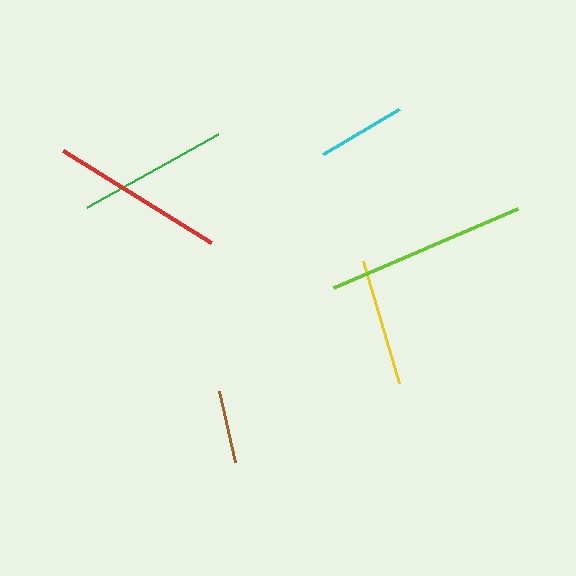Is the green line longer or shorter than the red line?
The red line is longer than the green line.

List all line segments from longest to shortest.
From longest to shortest: lime, red, green, yellow, cyan, brown.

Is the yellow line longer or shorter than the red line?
The red line is longer than the yellow line.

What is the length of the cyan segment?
The cyan segment is approximately 88 pixels long.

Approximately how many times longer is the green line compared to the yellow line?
The green line is approximately 1.2 times the length of the yellow line.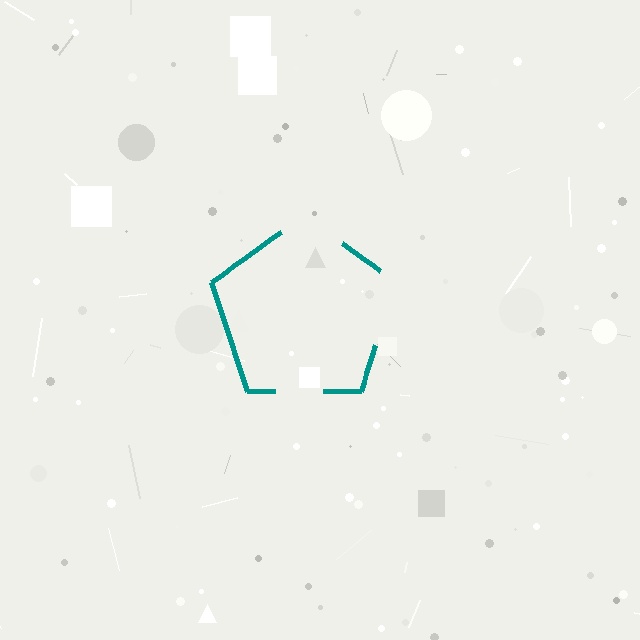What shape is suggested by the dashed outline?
The dashed outline suggests a pentagon.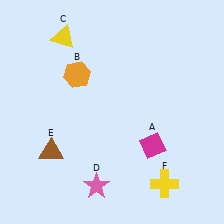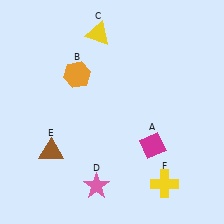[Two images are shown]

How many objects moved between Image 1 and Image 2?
1 object moved between the two images.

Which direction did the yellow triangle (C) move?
The yellow triangle (C) moved right.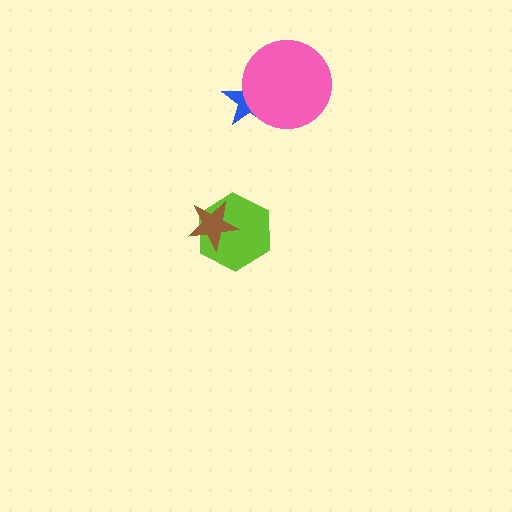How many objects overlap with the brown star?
1 object overlaps with the brown star.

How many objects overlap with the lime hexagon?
1 object overlaps with the lime hexagon.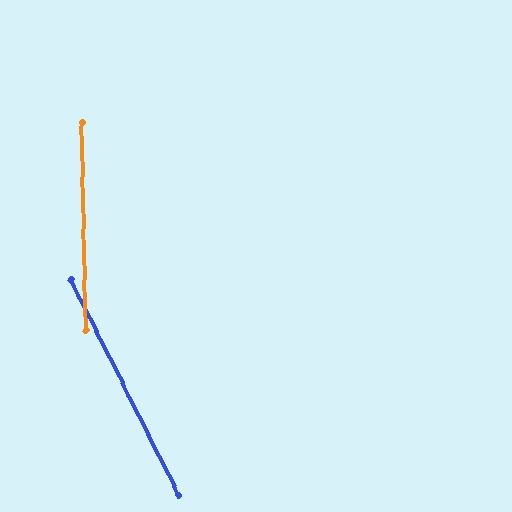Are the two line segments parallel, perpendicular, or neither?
Neither parallel nor perpendicular — they differ by about 26°.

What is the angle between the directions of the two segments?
Approximately 26 degrees.